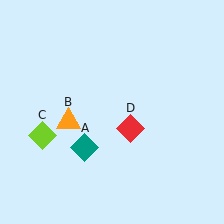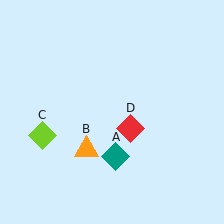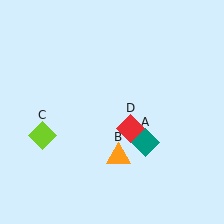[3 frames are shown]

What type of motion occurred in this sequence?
The teal diamond (object A), orange triangle (object B) rotated counterclockwise around the center of the scene.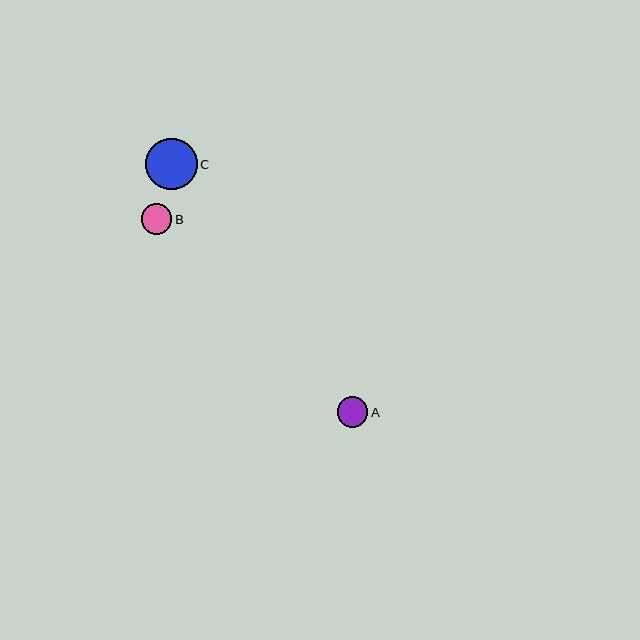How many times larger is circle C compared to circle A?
Circle C is approximately 1.7 times the size of circle A.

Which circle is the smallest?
Circle A is the smallest with a size of approximately 31 pixels.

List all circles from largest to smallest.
From largest to smallest: C, B, A.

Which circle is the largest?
Circle C is the largest with a size of approximately 52 pixels.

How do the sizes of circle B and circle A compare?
Circle B and circle A are approximately the same size.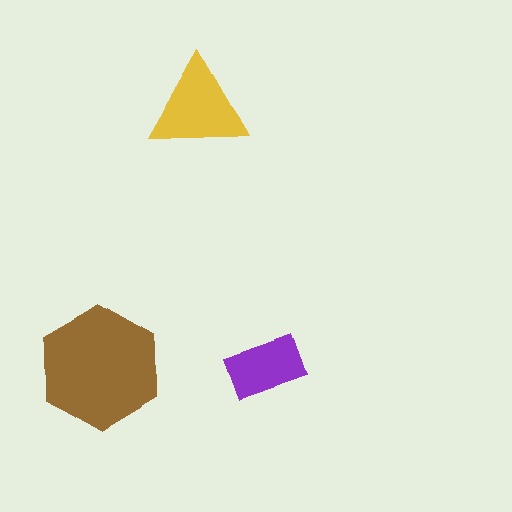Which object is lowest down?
The purple rectangle is bottommost.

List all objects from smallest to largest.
The purple rectangle, the yellow triangle, the brown hexagon.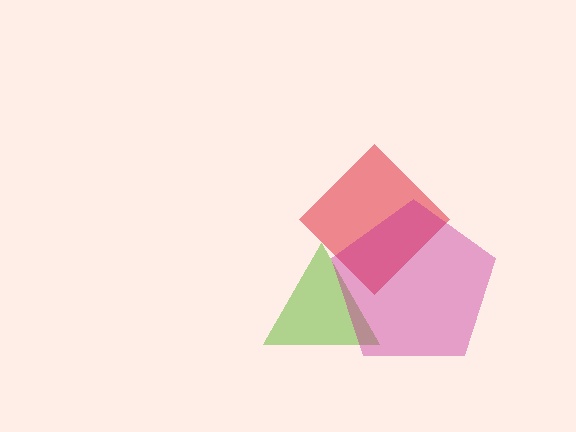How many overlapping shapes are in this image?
There are 3 overlapping shapes in the image.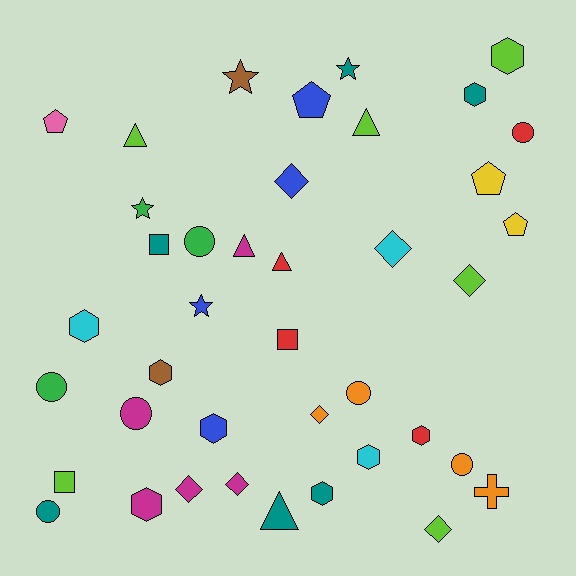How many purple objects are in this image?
There are no purple objects.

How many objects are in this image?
There are 40 objects.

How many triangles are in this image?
There are 5 triangles.